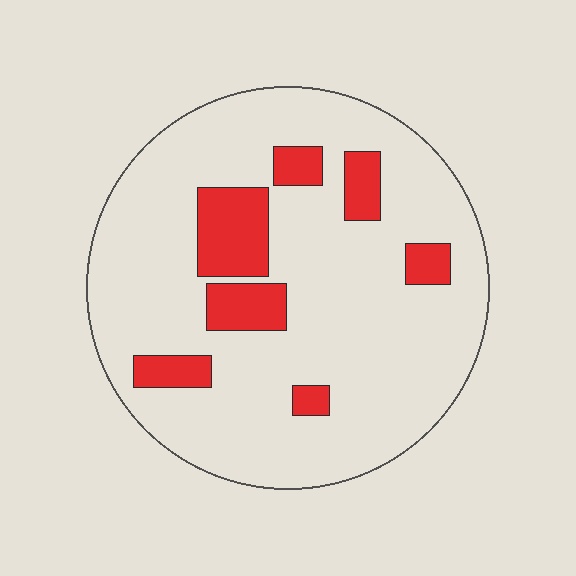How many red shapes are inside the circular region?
7.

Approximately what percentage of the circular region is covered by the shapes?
Approximately 15%.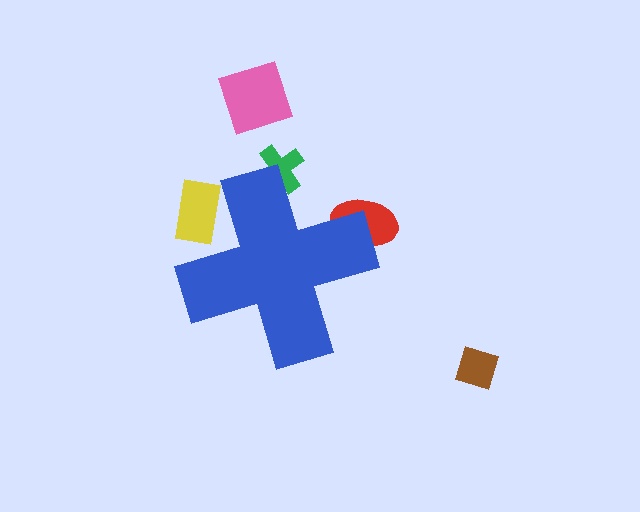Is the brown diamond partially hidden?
No, the brown diamond is fully visible.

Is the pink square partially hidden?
No, the pink square is fully visible.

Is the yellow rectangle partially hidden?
Yes, the yellow rectangle is partially hidden behind the blue cross.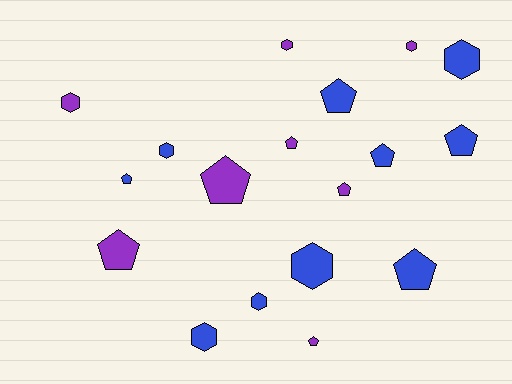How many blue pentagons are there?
There are 5 blue pentagons.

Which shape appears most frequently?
Pentagon, with 10 objects.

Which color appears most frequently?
Blue, with 10 objects.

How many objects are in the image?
There are 18 objects.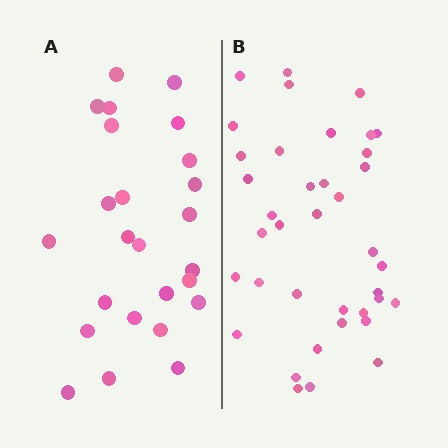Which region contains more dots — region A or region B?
Region B (the right region) has more dots.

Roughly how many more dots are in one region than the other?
Region B has approximately 15 more dots than region A.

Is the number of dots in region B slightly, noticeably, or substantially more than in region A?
Region B has substantially more. The ratio is roughly 1.5 to 1.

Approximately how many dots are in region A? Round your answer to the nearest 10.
About 20 dots. (The exact count is 25, which rounds to 20.)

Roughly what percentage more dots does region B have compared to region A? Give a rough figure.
About 50% more.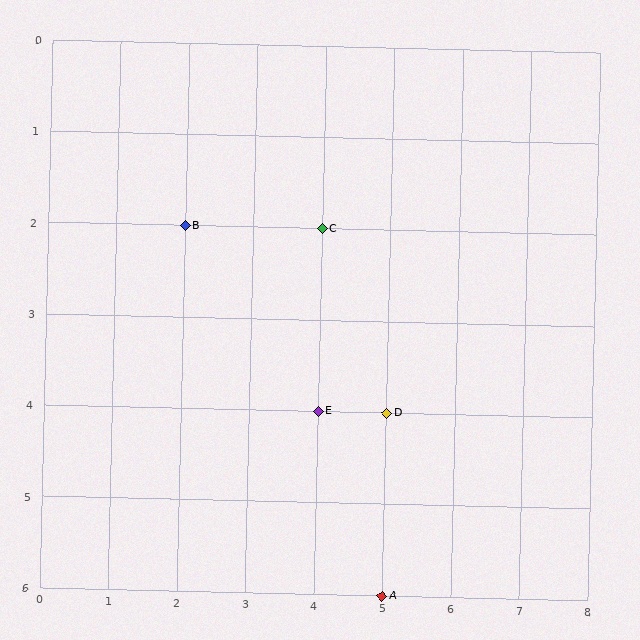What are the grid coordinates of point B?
Point B is at grid coordinates (2, 2).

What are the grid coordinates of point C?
Point C is at grid coordinates (4, 2).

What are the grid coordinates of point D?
Point D is at grid coordinates (5, 4).